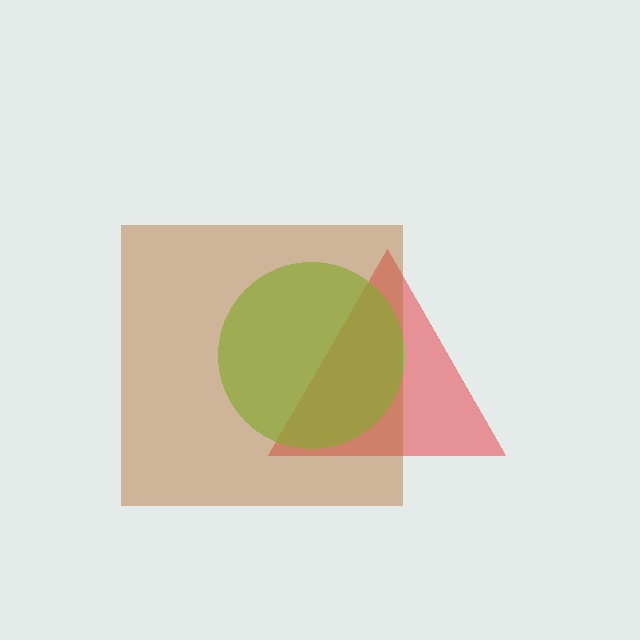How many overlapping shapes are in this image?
There are 3 overlapping shapes in the image.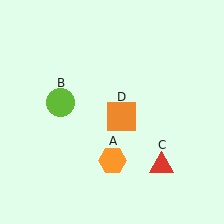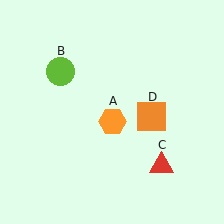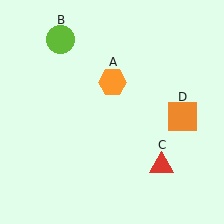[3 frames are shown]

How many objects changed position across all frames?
3 objects changed position: orange hexagon (object A), lime circle (object B), orange square (object D).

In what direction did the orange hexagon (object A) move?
The orange hexagon (object A) moved up.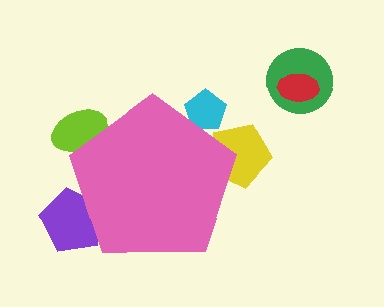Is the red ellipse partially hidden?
No, the red ellipse is fully visible.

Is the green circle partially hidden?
No, the green circle is fully visible.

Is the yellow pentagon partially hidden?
Yes, the yellow pentagon is partially hidden behind the pink pentagon.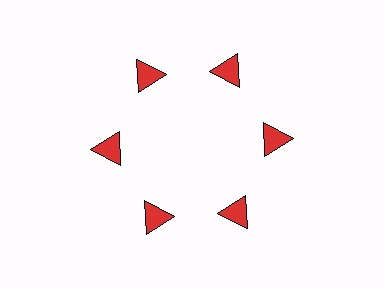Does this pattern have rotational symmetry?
Yes, this pattern has 6-fold rotational symmetry. It looks the same after rotating 60 degrees around the center.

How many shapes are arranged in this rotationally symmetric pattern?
There are 6 shapes, arranged in 6 groups of 1.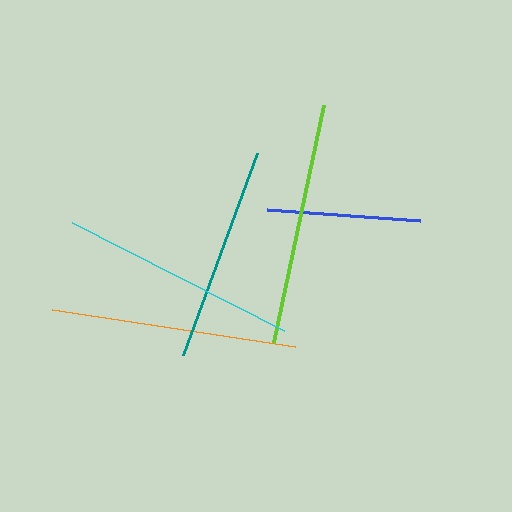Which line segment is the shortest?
The blue line is the shortest at approximately 153 pixels.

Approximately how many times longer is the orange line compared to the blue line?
The orange line is approximately 1.6 times the length of the blue line.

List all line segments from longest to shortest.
From longest to shortest: orange, lime, cyan, teal, blue.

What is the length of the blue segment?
The blue segment is approximately 153 pixels long.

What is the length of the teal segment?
The teal segment is approximately 216 pixels long.